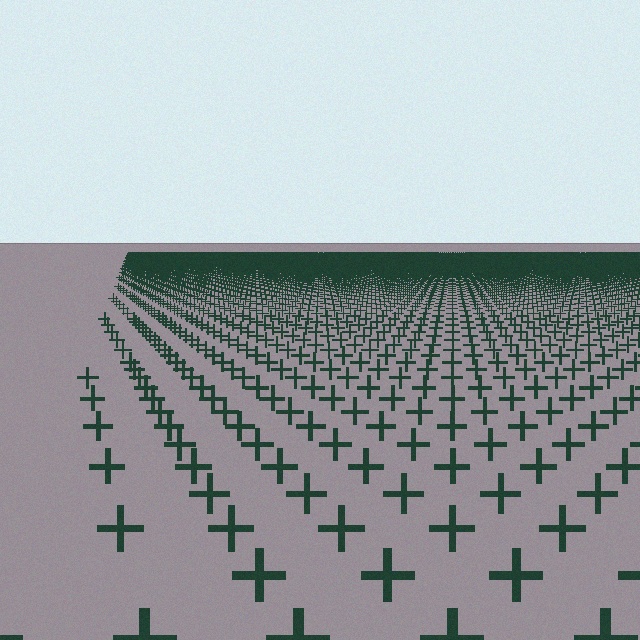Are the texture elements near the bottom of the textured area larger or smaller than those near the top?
Larger. Near the bottom, elements are closer to the viewer and appear at a bigger on-screen size.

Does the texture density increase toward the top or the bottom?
Density increases toward the top.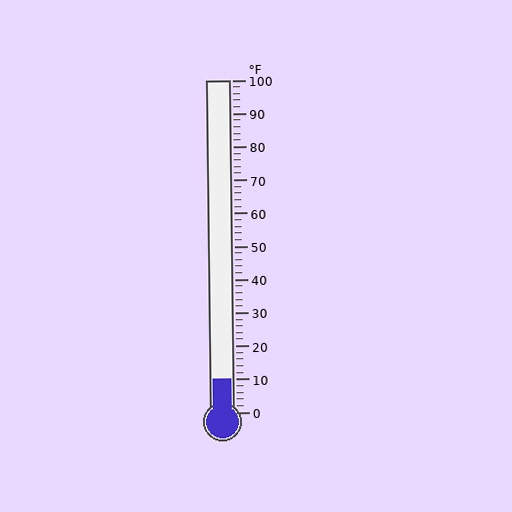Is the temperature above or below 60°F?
The temperature is below 60°F.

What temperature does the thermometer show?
The thermometer shows approximately 10°F.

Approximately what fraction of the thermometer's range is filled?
The thermometer is filled to approximately 10% of its range.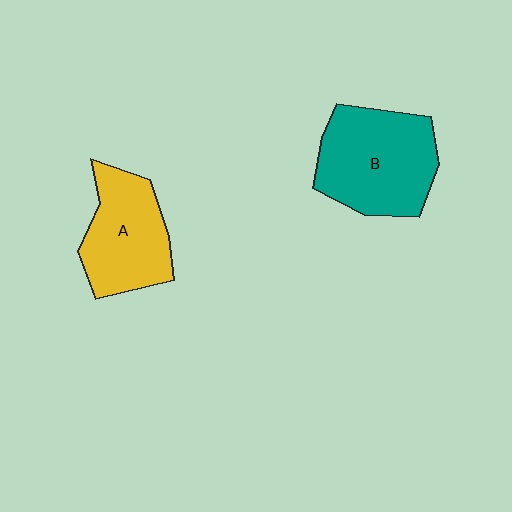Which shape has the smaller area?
Shape A (yellow).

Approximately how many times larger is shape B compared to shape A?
Approximately 1.2 times.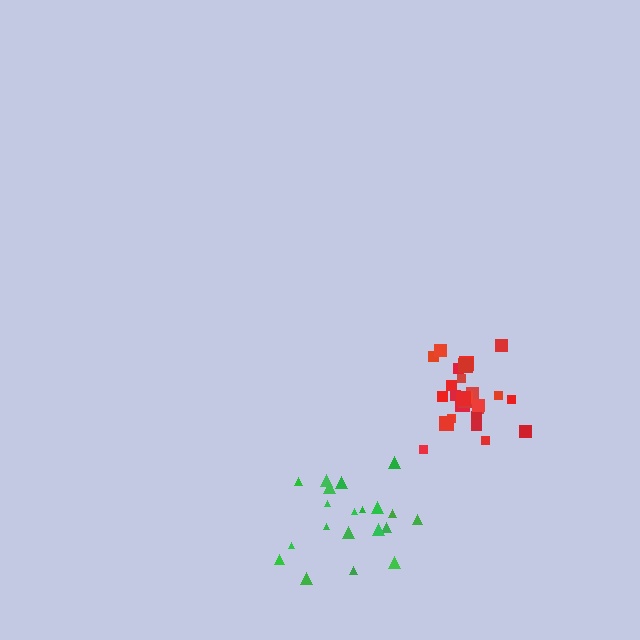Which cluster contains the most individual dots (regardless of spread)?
Red (27).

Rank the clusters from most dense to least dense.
red, green.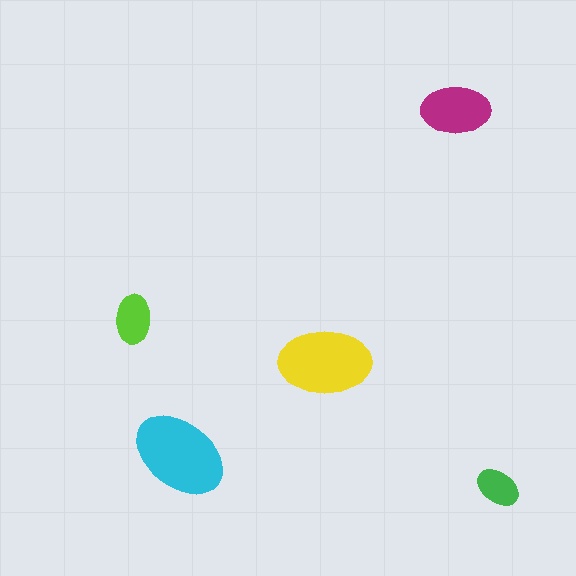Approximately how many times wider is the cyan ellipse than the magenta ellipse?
About 1.5 times wider.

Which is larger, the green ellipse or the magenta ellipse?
The magenta one.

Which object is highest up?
The magenta ellipse is topmost.